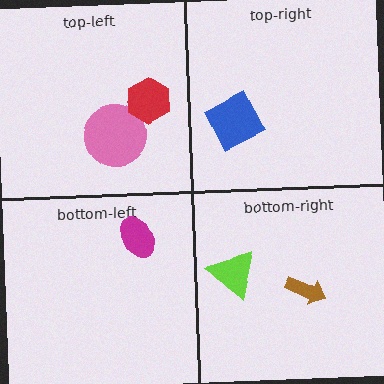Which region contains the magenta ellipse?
The bottom-left region.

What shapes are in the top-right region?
The blue diamond.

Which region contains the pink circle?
The top-left region.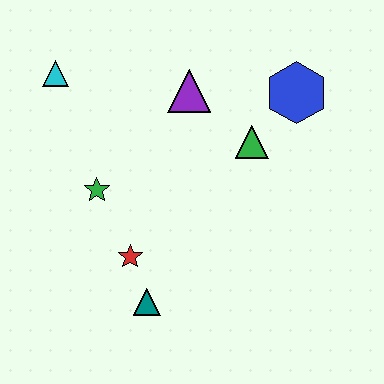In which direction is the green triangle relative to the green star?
The green triangle is to the right of the green star.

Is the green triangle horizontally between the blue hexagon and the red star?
Yes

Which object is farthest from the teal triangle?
The blue hexagon is farthest from the teal triangle.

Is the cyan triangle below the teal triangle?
No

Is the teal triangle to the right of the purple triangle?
No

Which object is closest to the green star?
The red star is closest to the green star.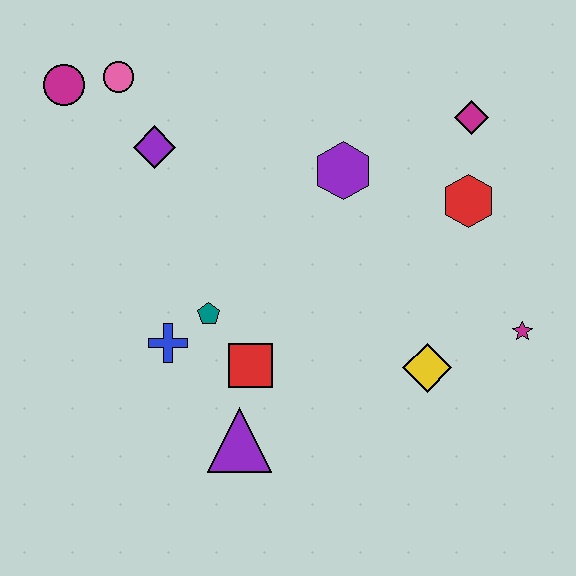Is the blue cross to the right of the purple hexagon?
No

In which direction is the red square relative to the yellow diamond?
The red square is to the left of the yellow diamond.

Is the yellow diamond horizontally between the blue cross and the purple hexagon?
No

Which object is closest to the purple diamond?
The pink circle is closest to the purple diamond.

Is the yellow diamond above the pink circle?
No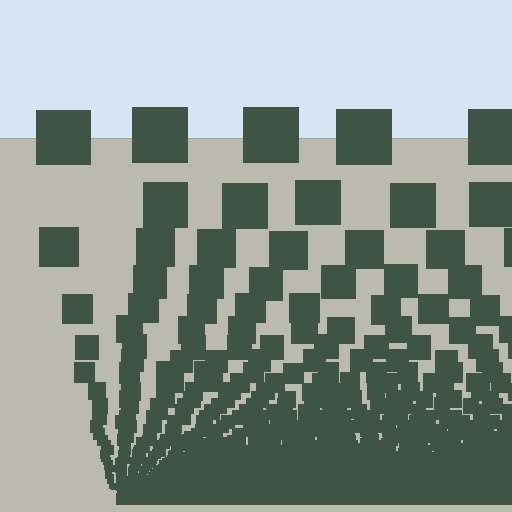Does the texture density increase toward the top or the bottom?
Density increases toward the bottom.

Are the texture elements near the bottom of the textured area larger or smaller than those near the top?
Smaller. The gradient is inverted — elements near the bottom are smaller and denser.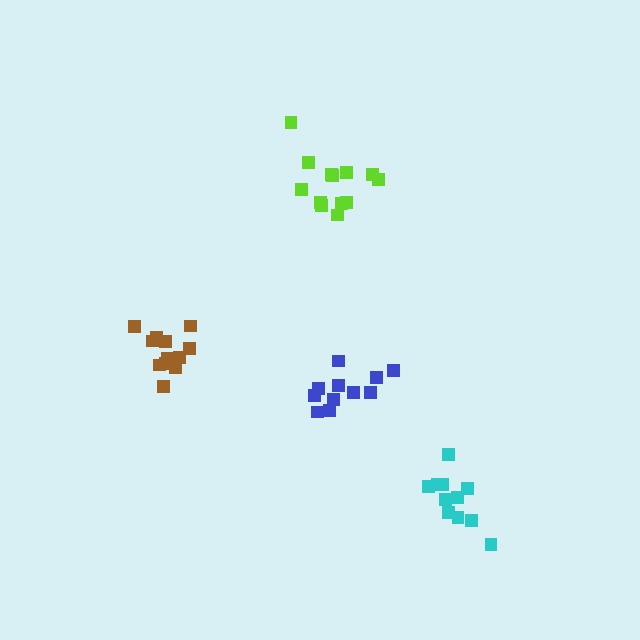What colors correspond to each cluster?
The clusters are colored: lime, brown, blue, cyan.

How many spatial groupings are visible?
There are 4 spatial groupings.